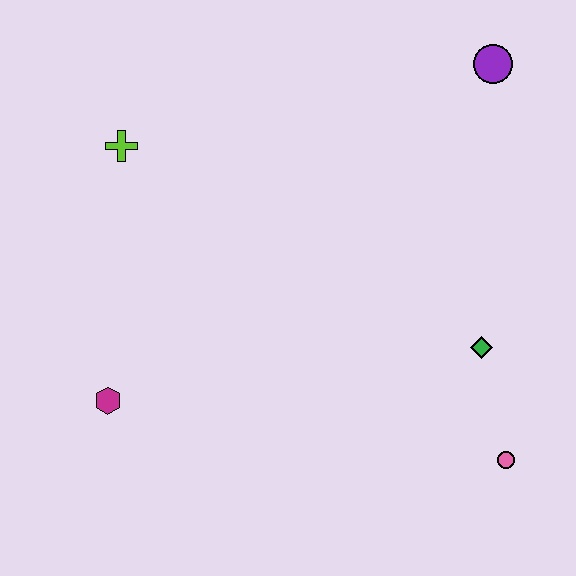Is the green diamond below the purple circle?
Yes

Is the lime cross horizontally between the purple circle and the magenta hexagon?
Yes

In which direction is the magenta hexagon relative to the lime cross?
The magenta hexagon is below the lime cross.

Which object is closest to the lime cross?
The magenta hexagon is closest to the lime cross.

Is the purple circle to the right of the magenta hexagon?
Yes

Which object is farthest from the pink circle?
The lime cross is farthest from the pink circle.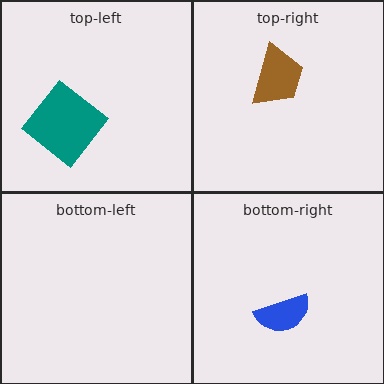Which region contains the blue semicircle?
The bottom-right region.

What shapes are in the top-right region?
The brown trapezoid.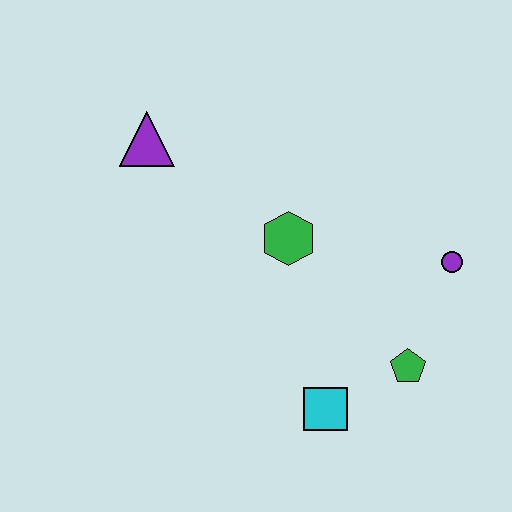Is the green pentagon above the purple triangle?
No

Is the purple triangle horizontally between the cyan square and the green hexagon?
No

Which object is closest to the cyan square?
The green pentagon is closest to the cyan square.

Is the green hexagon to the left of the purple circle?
Yes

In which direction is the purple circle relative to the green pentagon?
The purple circle is above the green pentagon.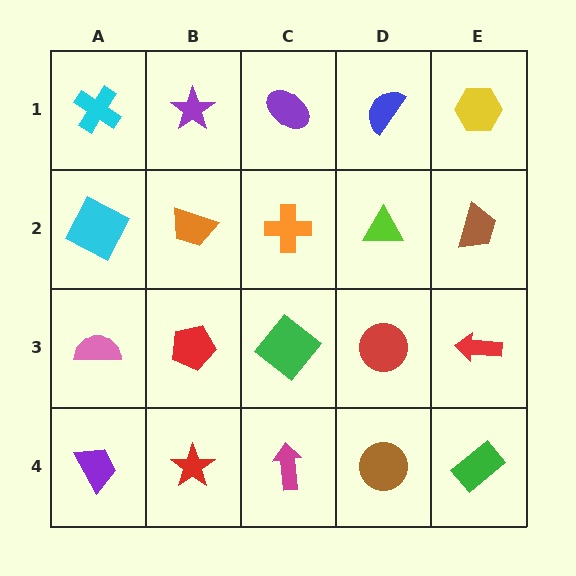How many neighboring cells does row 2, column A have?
3.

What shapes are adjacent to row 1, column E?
A brown trapezoid (row 2, column E), a blue semicircle (row 1, column D).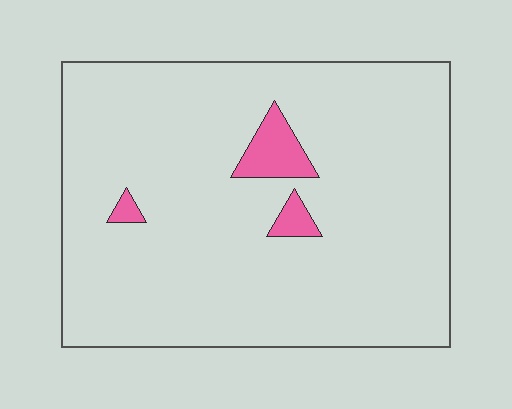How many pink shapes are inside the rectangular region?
3.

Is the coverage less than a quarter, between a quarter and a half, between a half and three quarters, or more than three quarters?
Less than a quarter.